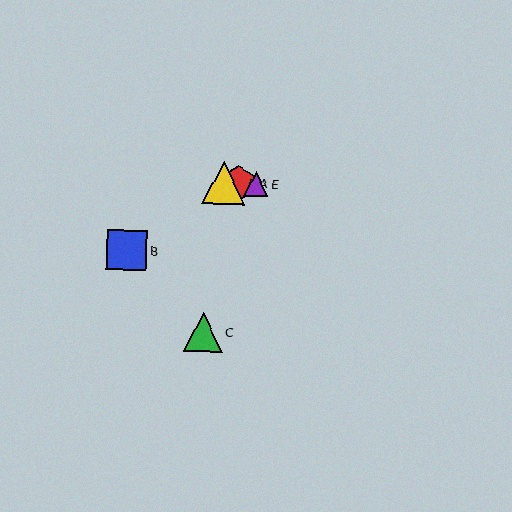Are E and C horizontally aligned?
No, E is at y≈184 and C is at y≈332.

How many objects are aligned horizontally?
3 objects (A, D, E) are aligned horizontally.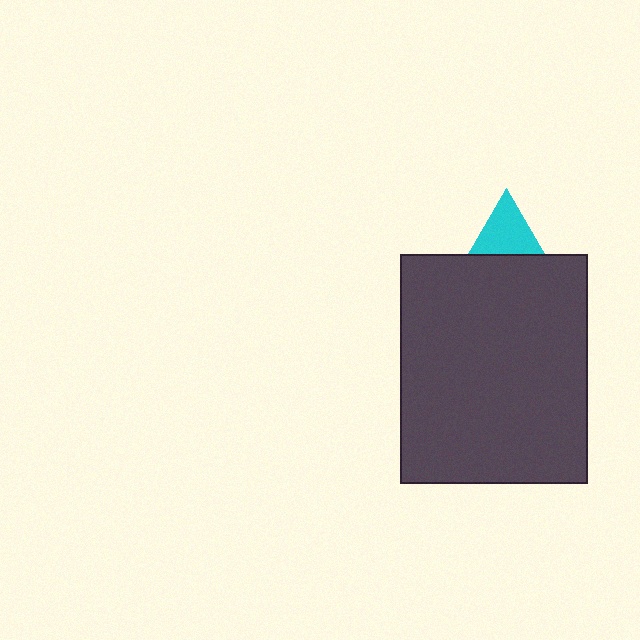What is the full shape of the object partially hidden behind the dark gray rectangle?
The partially hidden object is a cyan triangle.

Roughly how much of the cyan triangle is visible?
A small part of it is visible (roughly 30%).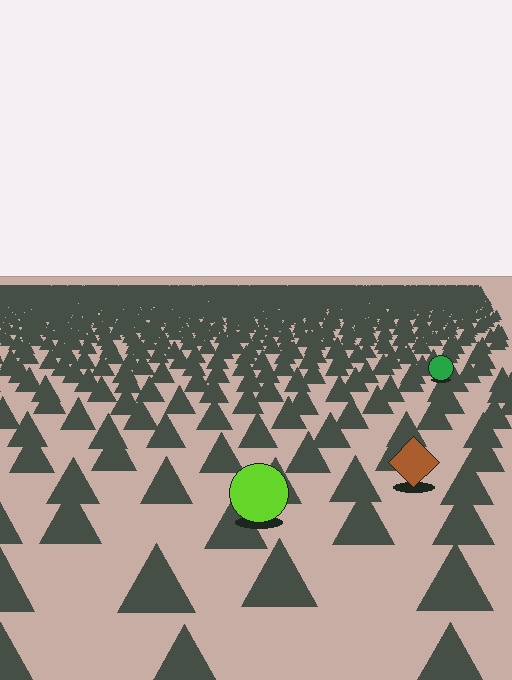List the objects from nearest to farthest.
From nearest to farthest: the lime circle, the brown diamond, the green circle.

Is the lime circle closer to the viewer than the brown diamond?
Yes. The lime circle is closer — you can tell from the texture gradient: the ground texture is coarser near it.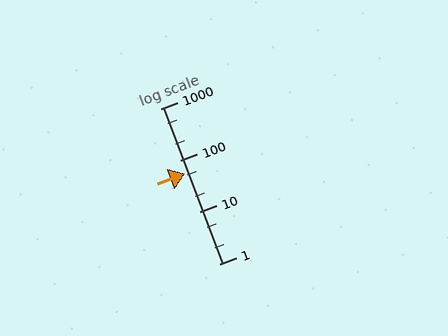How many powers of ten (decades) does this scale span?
The scale spans 3 decades, from 1 to 1000.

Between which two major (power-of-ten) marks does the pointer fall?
The pointer is between 10 and 100.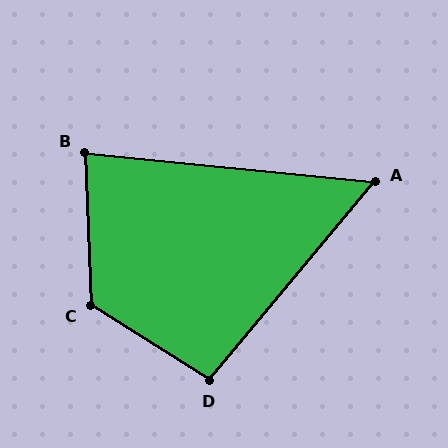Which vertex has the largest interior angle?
C, at approximately 124 degrees.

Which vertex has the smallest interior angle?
A, at approximately 56 degrees.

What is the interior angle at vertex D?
Approximately 98 degrees (obtuse).